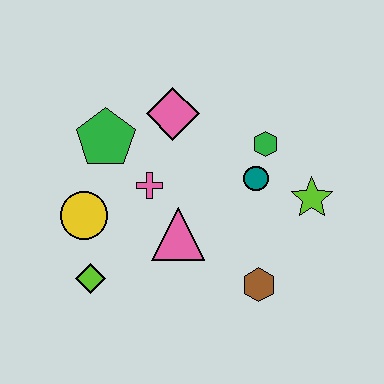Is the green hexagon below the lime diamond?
No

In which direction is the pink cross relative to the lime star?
The pink cross is to the left of the lime star.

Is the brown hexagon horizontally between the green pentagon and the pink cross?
No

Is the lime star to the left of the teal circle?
No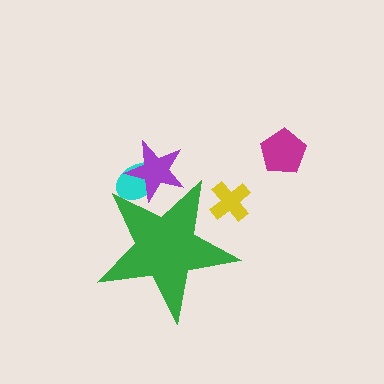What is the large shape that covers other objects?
A green star.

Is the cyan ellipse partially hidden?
Yes, the cyan ellipse is partially hidden behind the green star.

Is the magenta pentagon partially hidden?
No, the magenta pentagon is fully visible.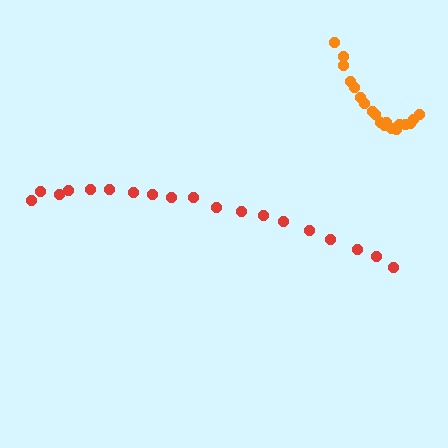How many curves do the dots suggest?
There are 2 distinct paths.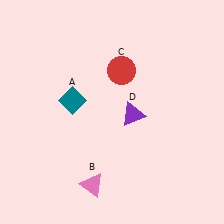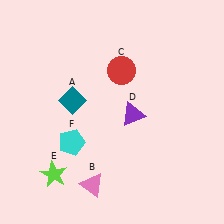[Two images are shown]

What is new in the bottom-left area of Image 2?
A cyan pentagon (F) was added in the bottom-left area of Image 2.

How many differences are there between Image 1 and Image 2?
There are 2 differences between the two images.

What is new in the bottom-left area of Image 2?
A lime star (E) was added in the bottom-left area of Image 2.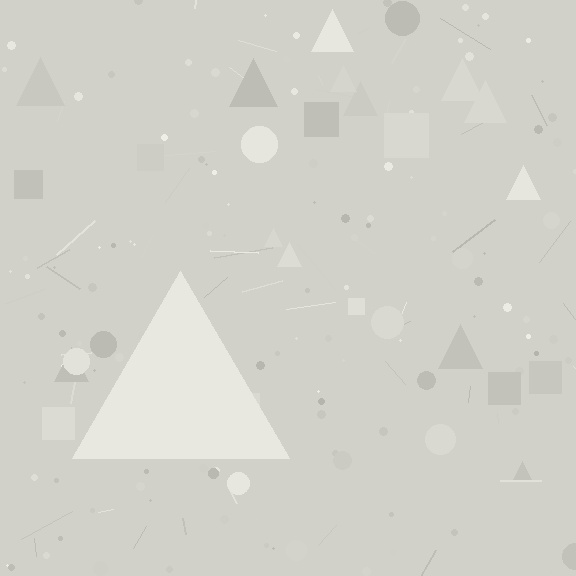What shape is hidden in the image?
A triangle is hidden in the image.